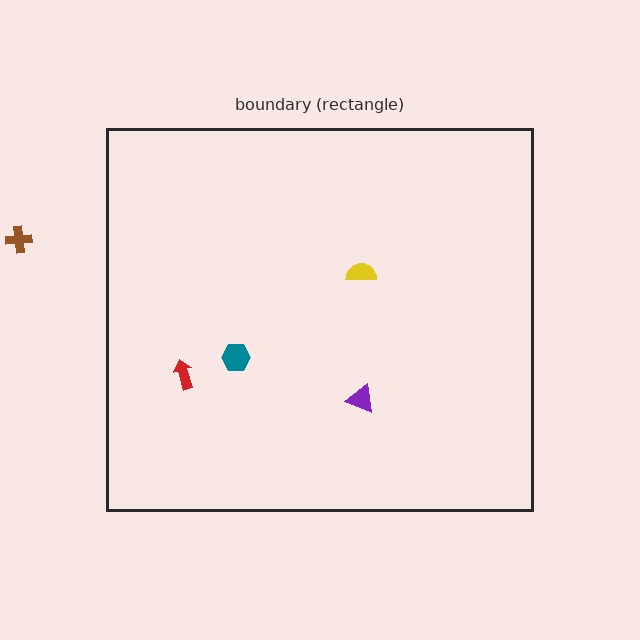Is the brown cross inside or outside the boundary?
Outside.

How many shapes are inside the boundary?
4 inside, 1 outside.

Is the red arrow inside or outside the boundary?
Inside.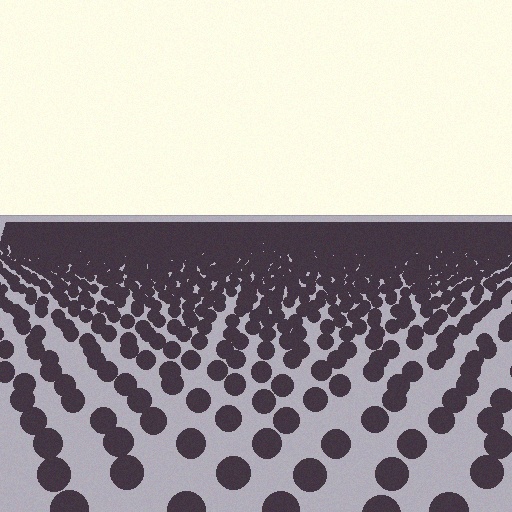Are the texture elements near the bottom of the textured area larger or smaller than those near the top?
Larger. Near the bottom, elements are closer to the viewer and appear at a bigger on-screen size.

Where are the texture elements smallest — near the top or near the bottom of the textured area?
Near the top.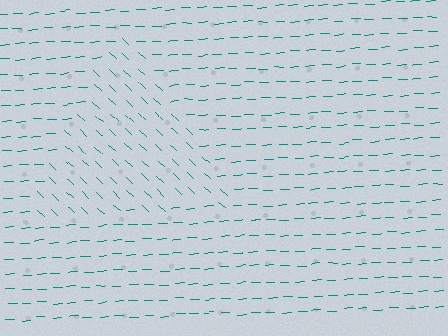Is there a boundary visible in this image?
Yes, there is a texture boundary formed by a change in line orientation.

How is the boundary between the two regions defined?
The boundary is defined purely by a change in line orientation (approximately 45 degrees difference). All lines are the same color and thickness.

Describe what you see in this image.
The image is filled with small teal line segments. A triangle region in the image has lines oriented differently from the surrounding lines, creating a visible texture boundary.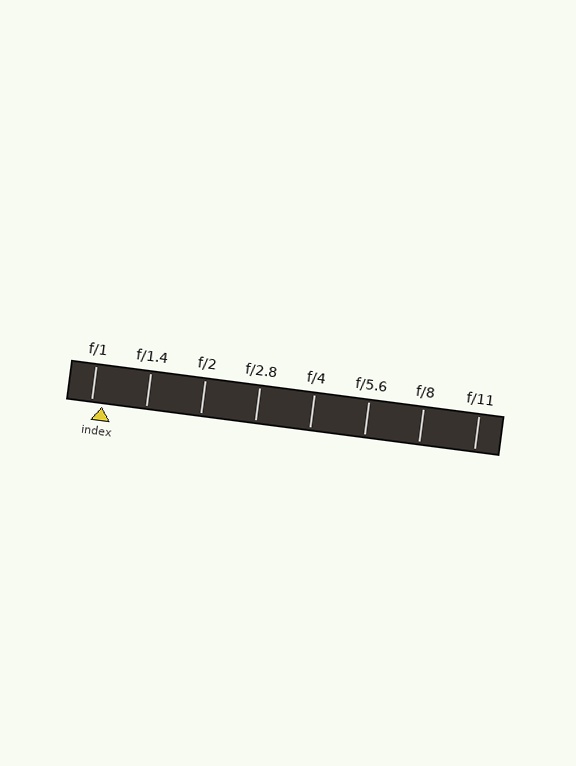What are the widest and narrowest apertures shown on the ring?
The widest aperture shown is f/1 and the narrowest is f/11.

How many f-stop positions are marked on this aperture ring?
There are 8 f-stop positions marked.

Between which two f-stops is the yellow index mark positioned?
The index mark is between f/1 and f/1.4.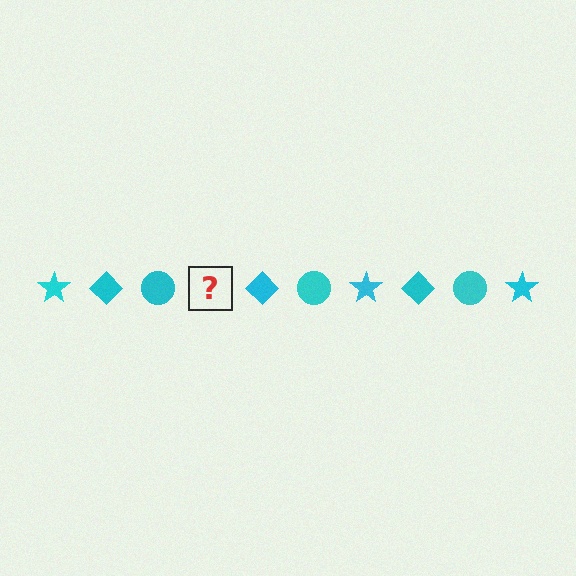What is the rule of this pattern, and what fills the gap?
The rule is that the pattern cycles through star, diamond, circle shapes in cyan. The gap should be filled with a cyan star.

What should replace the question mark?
The question mark should be replaced with a cyan star.